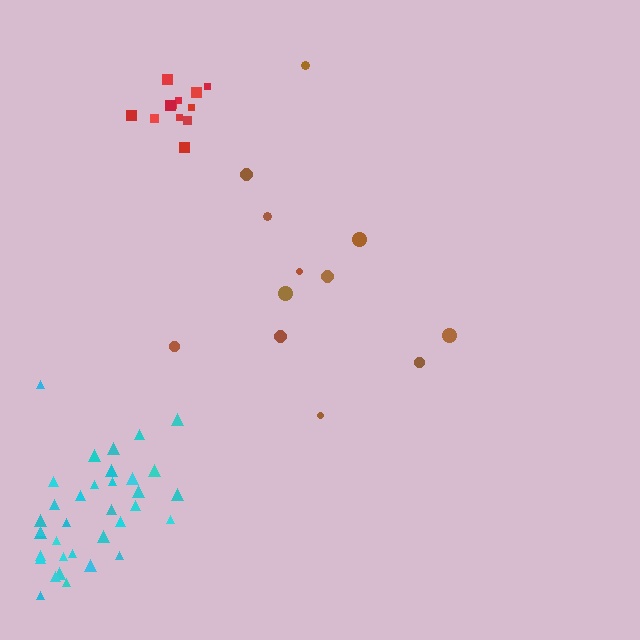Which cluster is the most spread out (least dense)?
Brown.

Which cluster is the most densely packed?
Red.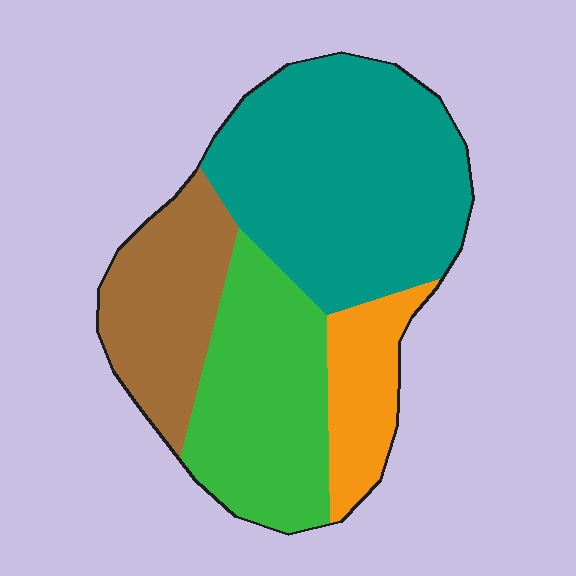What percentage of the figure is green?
Green covers around 25% of the figure.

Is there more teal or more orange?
Teal.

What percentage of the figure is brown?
Brown covers about 20% of the figure.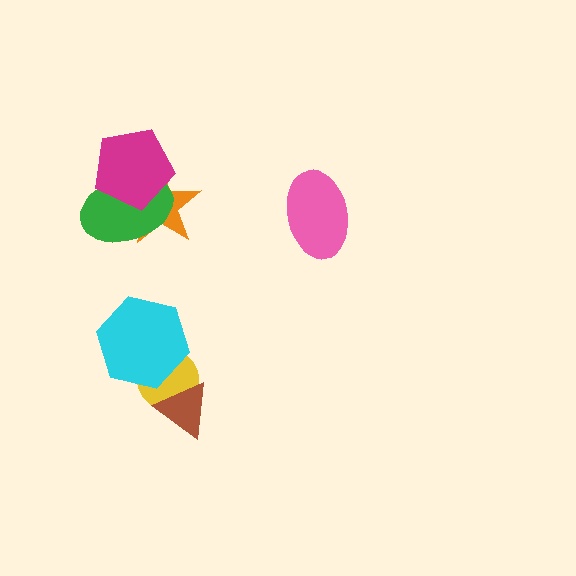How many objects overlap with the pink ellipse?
0 objects overlap with the pink ellipse.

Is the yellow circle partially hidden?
Yes, it is partially covered by another shape.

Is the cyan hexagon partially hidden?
No, no other shape covers it.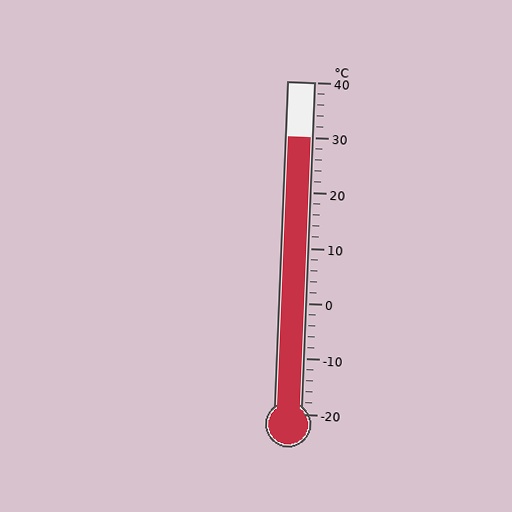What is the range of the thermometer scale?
The thermometer scale ranges from -20°C to 40°C.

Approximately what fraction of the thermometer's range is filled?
The thermometer is filled to approximately 85% of its range.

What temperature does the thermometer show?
The thermometer shows approximately 30°C.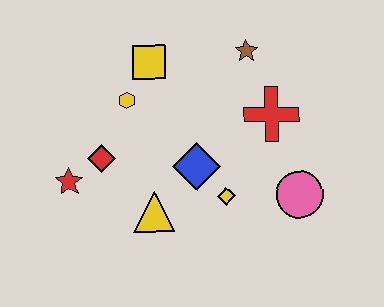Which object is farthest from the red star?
The pink circle is farthest from the red star.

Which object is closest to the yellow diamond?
The blue diamond is closest to the yellow diamond.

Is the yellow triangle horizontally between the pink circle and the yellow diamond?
No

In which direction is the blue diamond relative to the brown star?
The blue diamond is below the brown star.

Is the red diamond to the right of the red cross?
No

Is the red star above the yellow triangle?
Yes